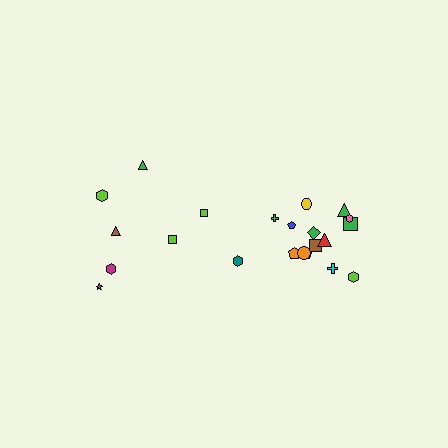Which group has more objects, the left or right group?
The right group.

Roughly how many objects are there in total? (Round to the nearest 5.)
Roughly 20 objects in total.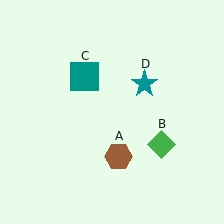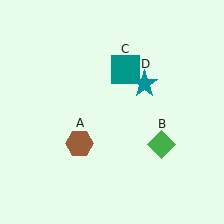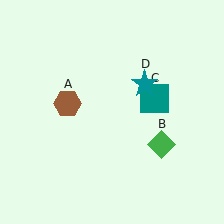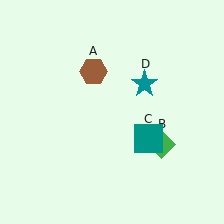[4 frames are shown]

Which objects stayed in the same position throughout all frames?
Green diamond (object B) and teal star (object D) remained stationary.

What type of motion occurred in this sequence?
The brown hexagon (object A), teal square (object C) rotated clockwise around the center of the scene.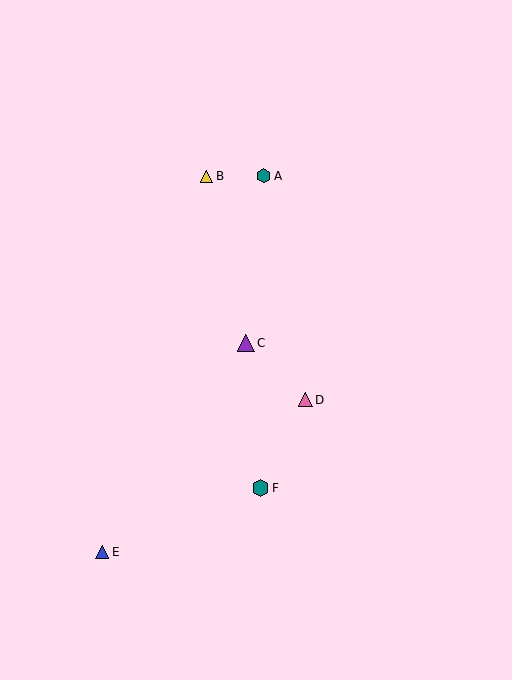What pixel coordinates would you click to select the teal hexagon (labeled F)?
Click at (261, 488) to select the teal hexagon F.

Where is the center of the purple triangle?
The center of the purple triangle is at (246, 343).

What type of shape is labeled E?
Shape E is a blue triangle.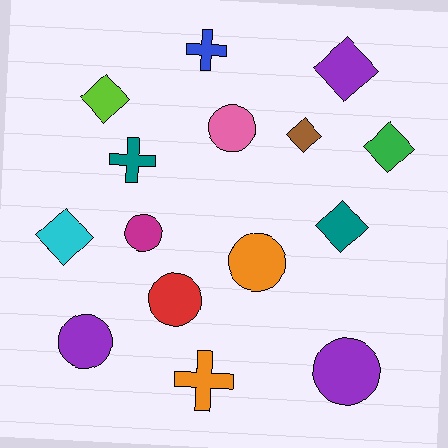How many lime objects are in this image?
There is 1 lime object.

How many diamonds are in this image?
There are 6 diamonds.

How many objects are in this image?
There are 15 objects.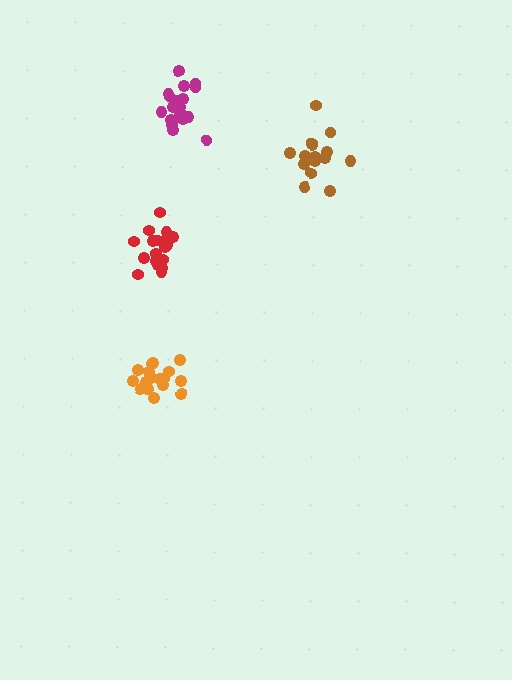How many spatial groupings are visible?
There are 4 spatial groupings.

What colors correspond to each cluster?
The clusters are colored: red, magenta, orange, brown.